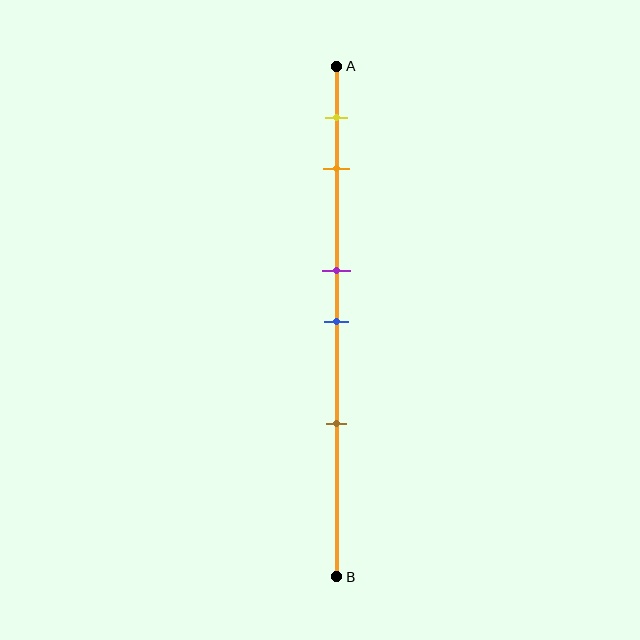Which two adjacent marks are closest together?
The purple and blue marks are the closest adjacent pair.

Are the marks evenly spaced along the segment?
No, the marks are not evenly spaced.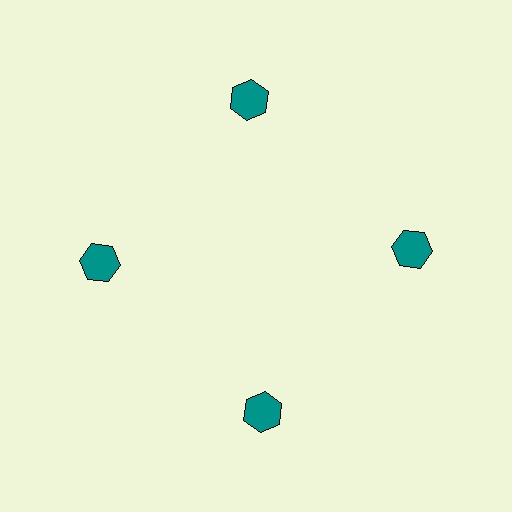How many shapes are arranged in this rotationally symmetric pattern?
There are 4 shapes, arranged in 4 groups of 1.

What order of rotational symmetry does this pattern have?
This pattern has 4-fold rotational symmetry.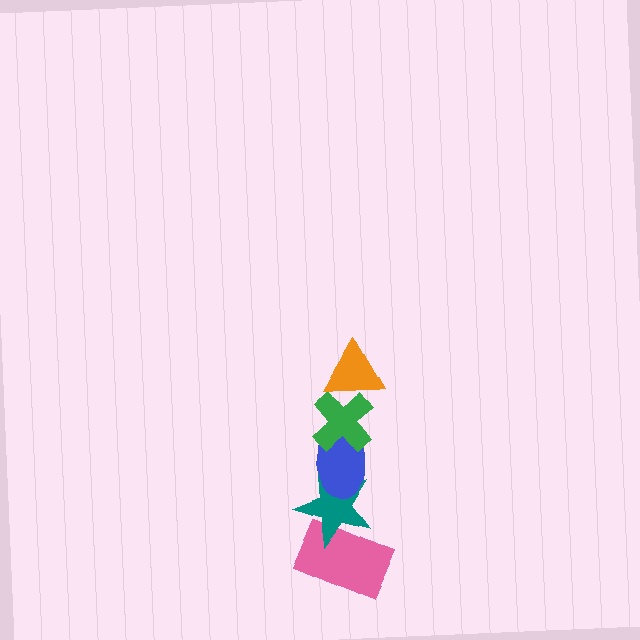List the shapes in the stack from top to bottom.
From top to bottom: the orange triangle, the green cross, the blue ellipse, the teal star, the pink rectangle.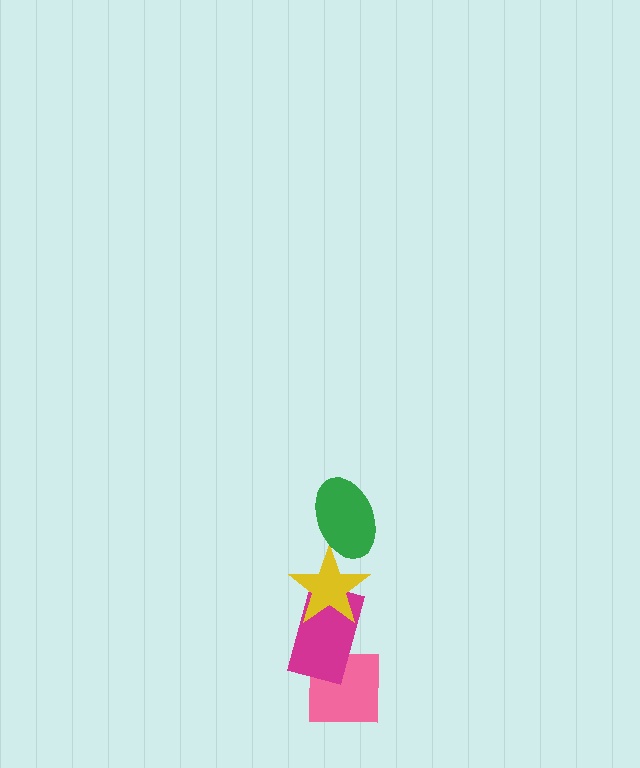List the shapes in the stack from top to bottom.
From top to bottom: the green ellipse, the yellow star, the magenta rectangle, the pink square.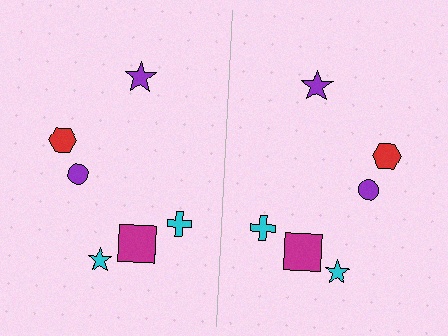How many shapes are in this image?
There are 12 shapes in this image.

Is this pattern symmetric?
Yes, this pattern has bilateral (reflection) symmetry.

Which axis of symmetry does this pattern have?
The pattern has a vertical axis of symmetry running through the center of the image.